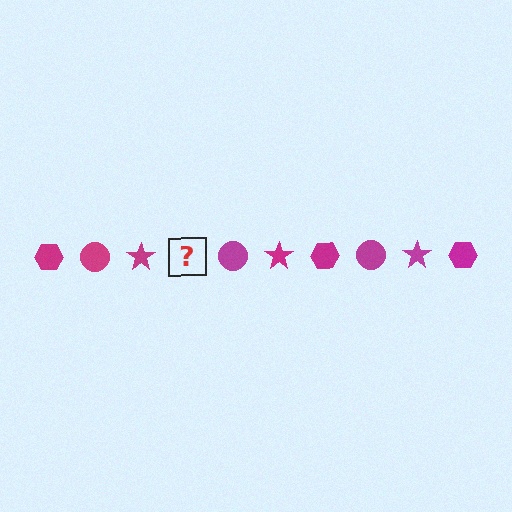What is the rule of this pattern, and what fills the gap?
The rule is that the pattern cycles through hexagon, circle, star shapes in magenta. The gap should be filled with a magenta hexagon.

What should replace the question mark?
The question mark should be replaced with a magenta hexagon.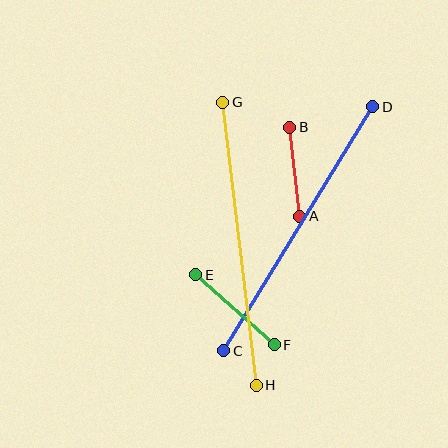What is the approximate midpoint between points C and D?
The midpoint is at approximately (298, 229) pixels.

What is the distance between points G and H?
The distance is approximately 285 pixels.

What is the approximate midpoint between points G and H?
The midpoint is at approximately (240, 244) pixels.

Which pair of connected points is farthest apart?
Points C and D are farthest apart.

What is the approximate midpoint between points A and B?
The midpoint is at approximately (295, 172) pixels.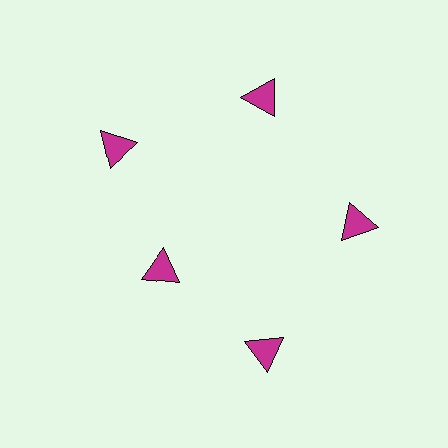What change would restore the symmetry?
The symmetry would be restored by moving it outward, back onto the ring so that all 5 triangles sit at equal angles and equal distance from the center.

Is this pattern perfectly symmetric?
No. The 5 magenta triangles are arranged in a ring, but one element near the 8 o'clock position is pulled inward toward the center, breaking the 5-fold rotational symmetry.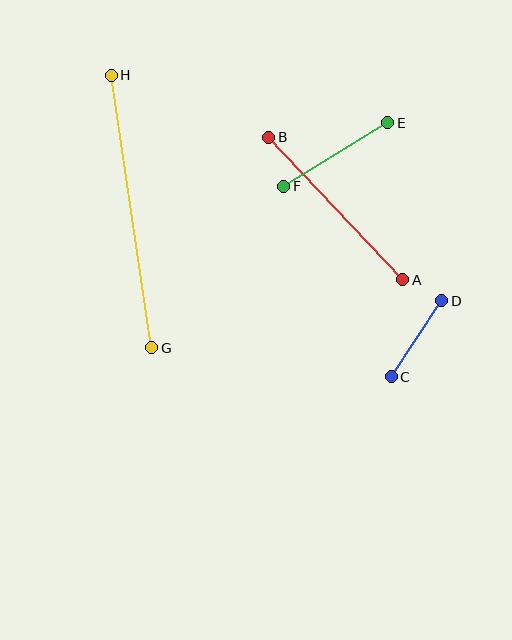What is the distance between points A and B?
The distance is approximately 195 pixels.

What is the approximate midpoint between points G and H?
The midpoint is at approximately (131, 211) pixels.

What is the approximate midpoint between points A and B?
The midpoint is at approximately (336, 208) pixels.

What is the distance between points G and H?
The distance is approximately 275 pixels.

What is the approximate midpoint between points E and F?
The midpoint is at approximately (336, 155) pixels.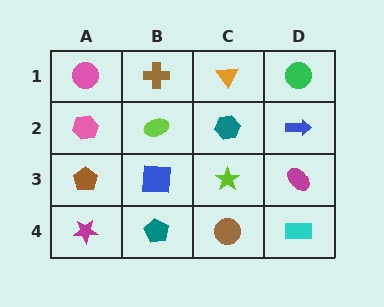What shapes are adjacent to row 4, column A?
A brown pentagon (row 3, column A), a teal pentagon (row 4, column B).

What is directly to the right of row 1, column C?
A green circle.